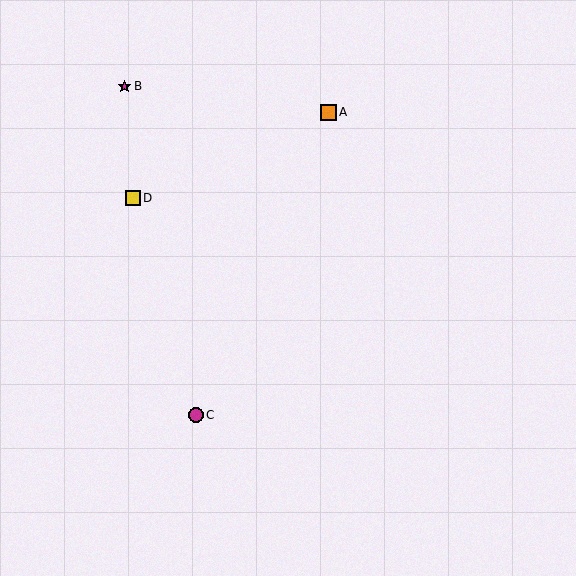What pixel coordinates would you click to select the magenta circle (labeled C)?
Click at (196, 415) to select the magenta circle C.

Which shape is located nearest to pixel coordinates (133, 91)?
The magenta star (labeled B) at (125, 86) is nearest to that location.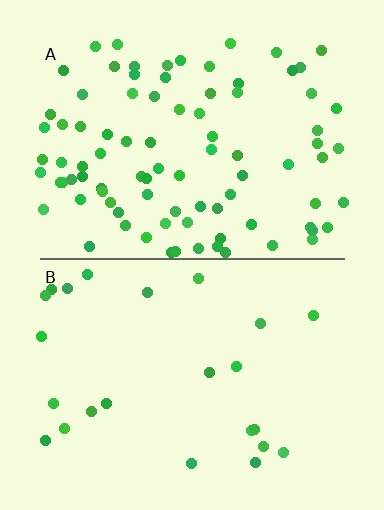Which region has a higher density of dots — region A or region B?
A (the top).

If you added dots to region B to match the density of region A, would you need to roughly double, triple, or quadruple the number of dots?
Approximately quadruple.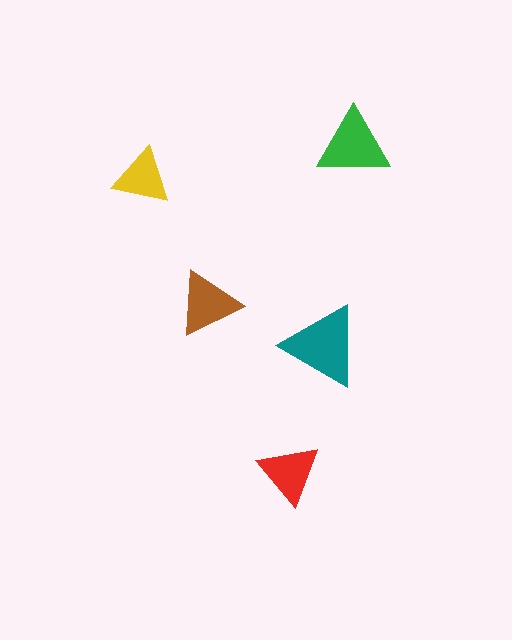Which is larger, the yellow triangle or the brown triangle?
The brown one.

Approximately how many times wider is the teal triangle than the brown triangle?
About 1.5 times wider.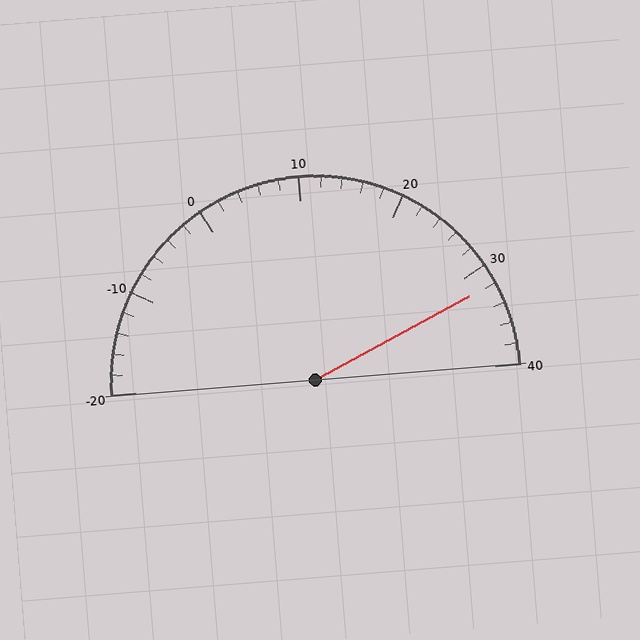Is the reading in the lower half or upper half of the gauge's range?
The reading is in the upper half of the range (-20 to 40).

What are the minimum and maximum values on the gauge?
The gauge ranges from -20 to 40.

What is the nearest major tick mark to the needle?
The nearest major tick mark is 30.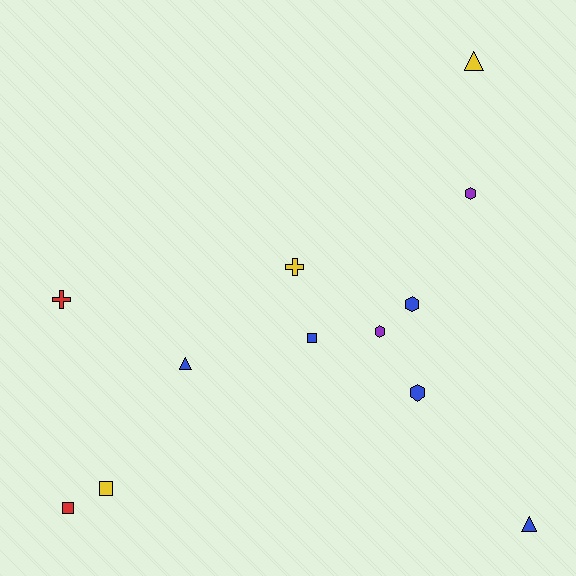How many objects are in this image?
There are 12 objects.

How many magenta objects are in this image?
There are no magenta objects.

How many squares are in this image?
There are 3 squares.